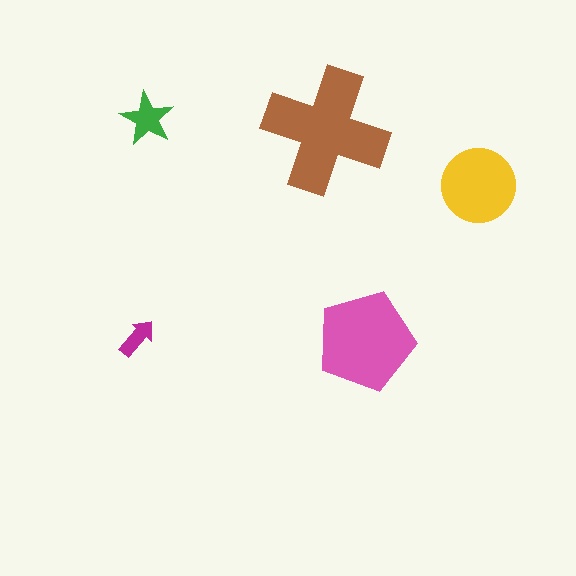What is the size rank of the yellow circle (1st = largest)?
3rd.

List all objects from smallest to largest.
The magenta arrow, the green star, the yellow circle, the pink pentagon, the brown cross.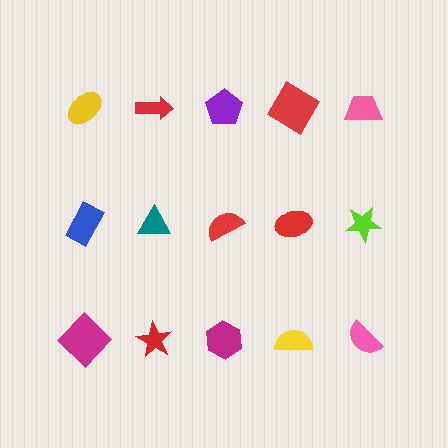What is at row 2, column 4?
A red ellipse.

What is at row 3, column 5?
A pink semicircle.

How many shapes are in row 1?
5 shapes.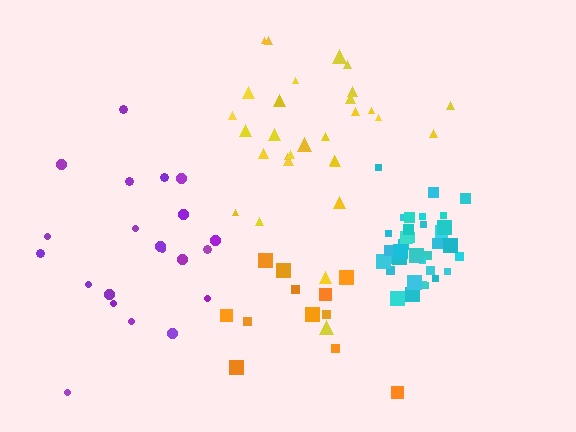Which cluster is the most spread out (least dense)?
Orange.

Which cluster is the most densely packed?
Cyan.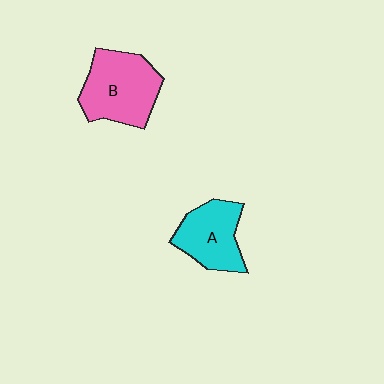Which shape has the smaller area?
Shape A (cyan).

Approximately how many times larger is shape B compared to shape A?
Approximately 1.3 times.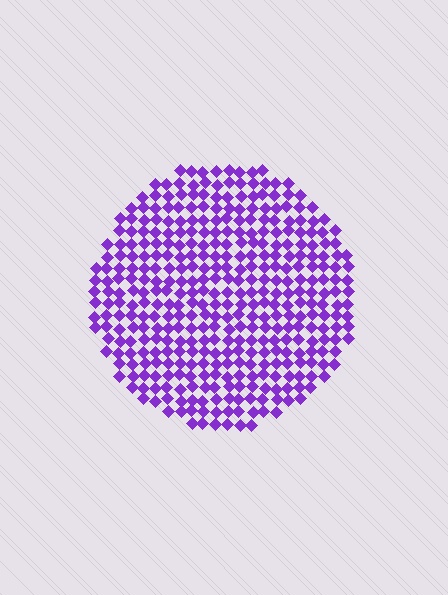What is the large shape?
The large shape is a circle.